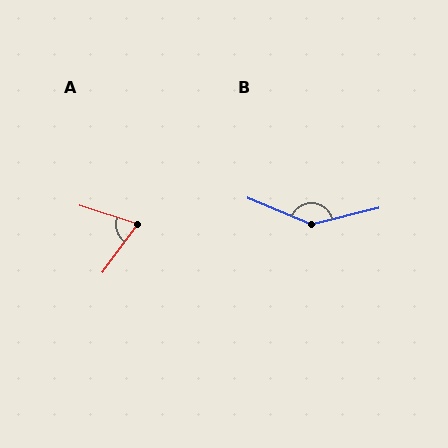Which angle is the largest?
B, at approximately 143 degrees.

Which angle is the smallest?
A, at approximately 71 degrees.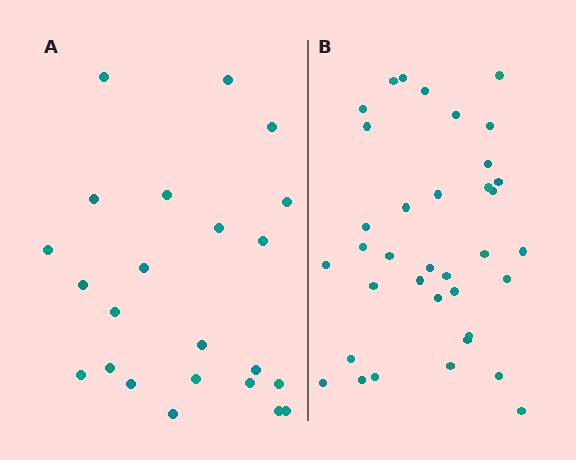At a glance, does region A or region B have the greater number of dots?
Region B (the right region) has more dots.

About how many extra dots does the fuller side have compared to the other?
Region B has approximately 15 more dots than region A.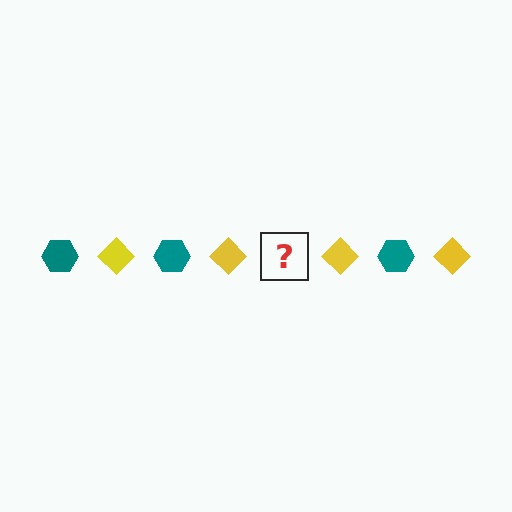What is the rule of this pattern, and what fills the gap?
The rule is that the pattern alternates between teal hexagon and yellow diamond. The gap should be filled with a teal hexagon.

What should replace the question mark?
The question mark should be replaced with a teal hexagon.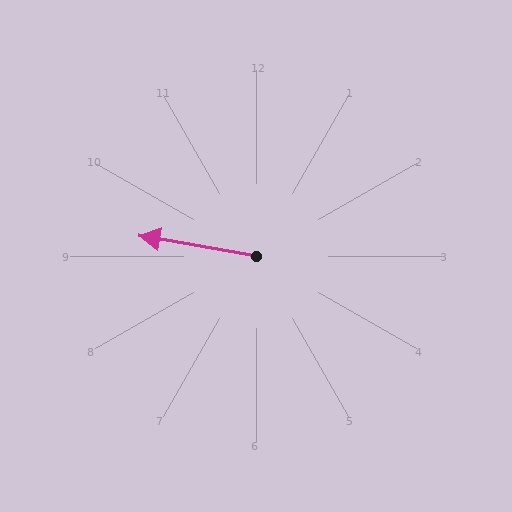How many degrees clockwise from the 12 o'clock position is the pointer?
Approximately 280 degrees.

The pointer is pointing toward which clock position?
Roughly 9 o'clock.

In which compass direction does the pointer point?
West.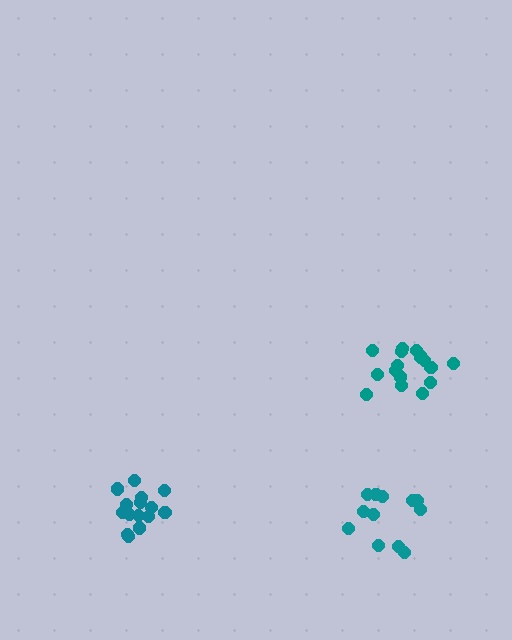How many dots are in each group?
Group 1: 15 dots, Group 2: 17 dots, Group 3: 12 dots (44 total).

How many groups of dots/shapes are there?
There are 3 groups.